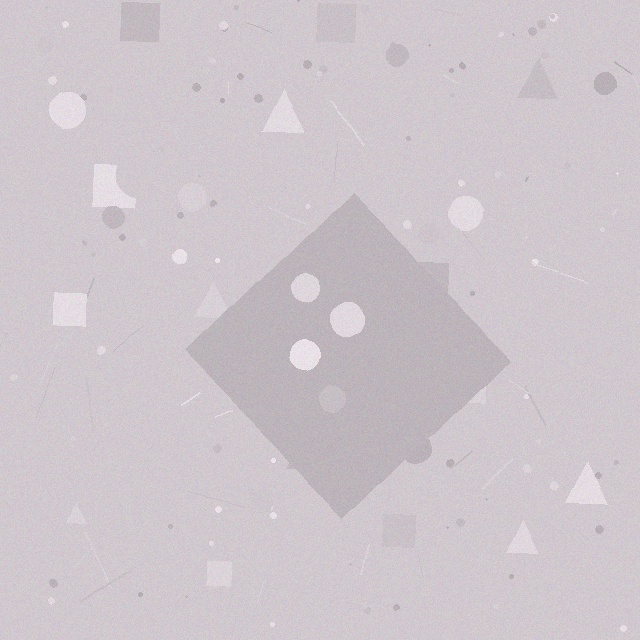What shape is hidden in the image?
A diamond is hidden in the image.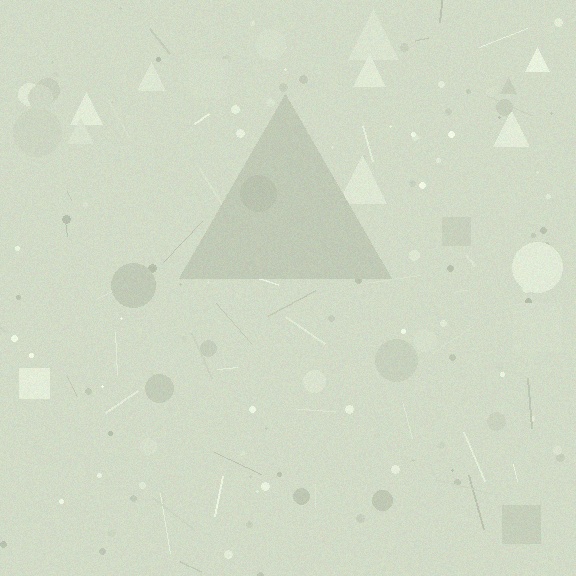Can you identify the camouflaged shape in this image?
The camouflaged shape is a triangle.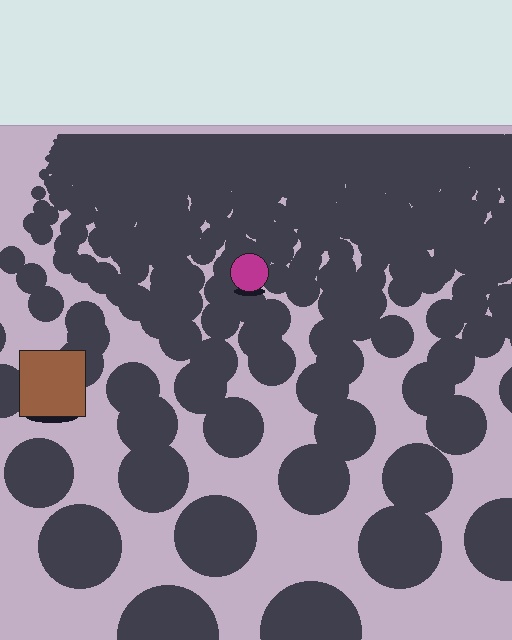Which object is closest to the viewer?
The brown square is closest. The texture marks near it are larger and more spread out.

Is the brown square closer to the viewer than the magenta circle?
Yes. The brown square is closer — you can tell from the texture gradient: the ground texture is coarser near it.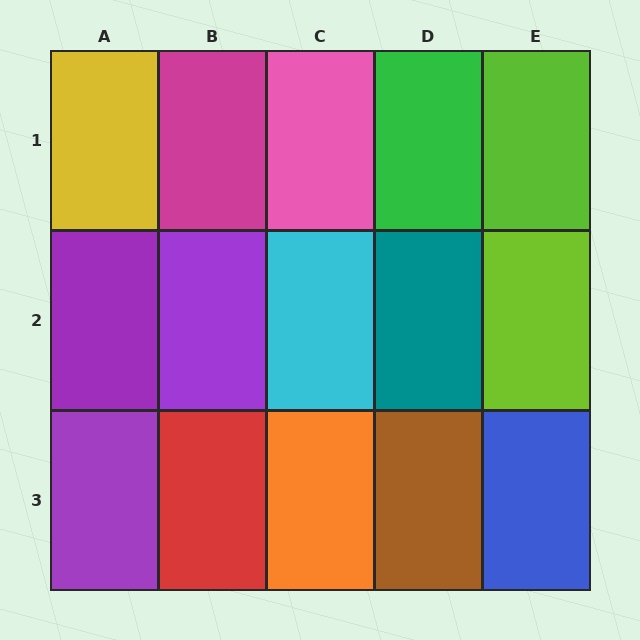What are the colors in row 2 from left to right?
Purple, purple, cyan, teal, lime.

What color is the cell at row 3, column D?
Brown.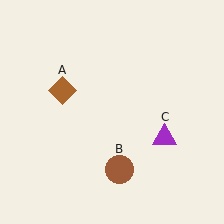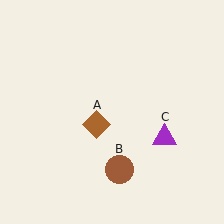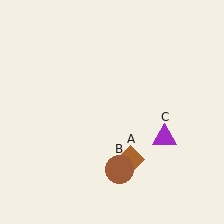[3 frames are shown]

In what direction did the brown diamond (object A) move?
The brown diamond (object A) moved down and to the right.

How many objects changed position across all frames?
1 object changed position: brown diamond (object A).